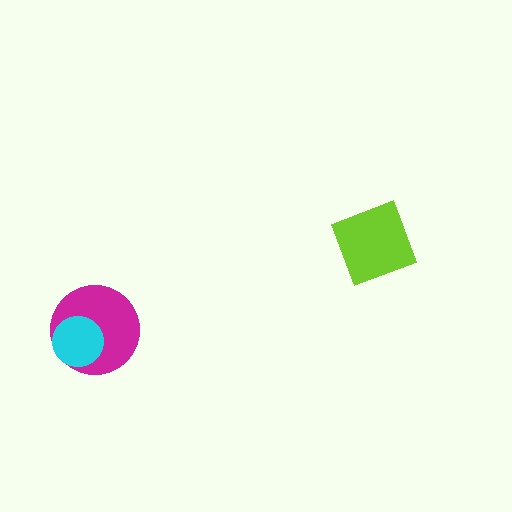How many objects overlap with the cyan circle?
1 object overlaps with the cyan circle.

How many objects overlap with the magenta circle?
1 object overlaps with the magenta circle.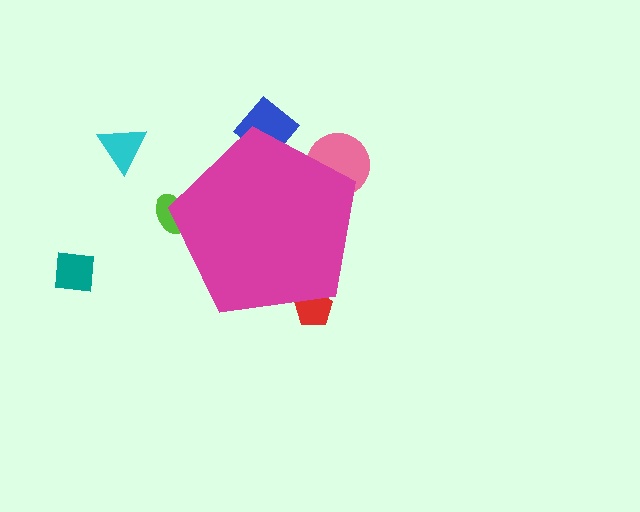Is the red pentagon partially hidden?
Yes, the red pentagon is partially hidden behind the magenta pentagon.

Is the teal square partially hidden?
No, the teal square is fully visible.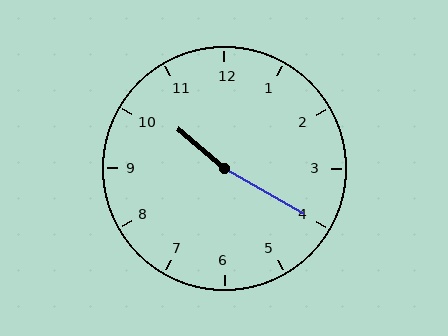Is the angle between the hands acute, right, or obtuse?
It is obtuse.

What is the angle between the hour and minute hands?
Approximately 170 degrees.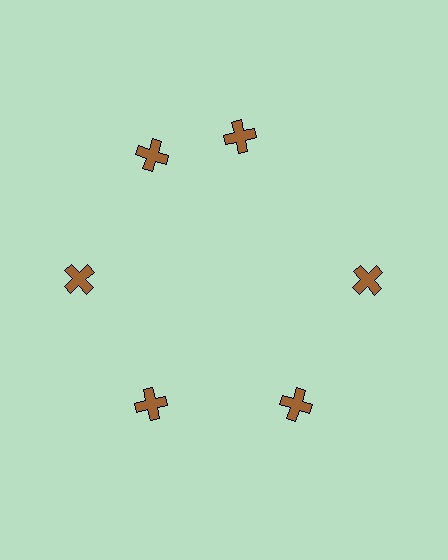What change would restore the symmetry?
The symmetry would be restored by rotating it back into even spacing with its neighbors so that all 6 crosses sit at equal angles and equal distance from the center.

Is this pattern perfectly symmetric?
No. The 6 brown crosses are arranged in a ring, but one element near the 1 o'clock position is rotated out of alignment along the ring, breaking the 6-fold rotational symmetry.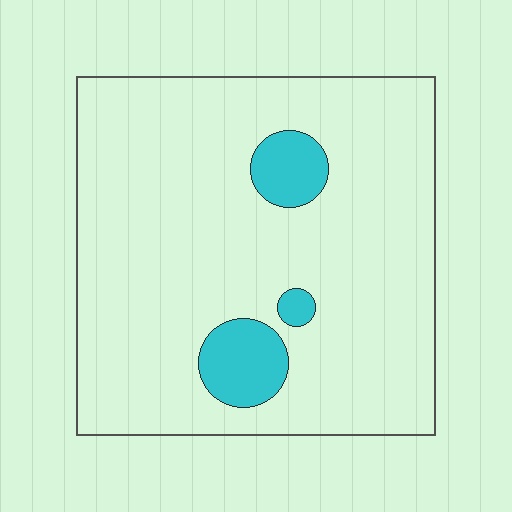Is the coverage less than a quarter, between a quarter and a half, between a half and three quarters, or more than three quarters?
Less than a quarter.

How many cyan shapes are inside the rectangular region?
3.